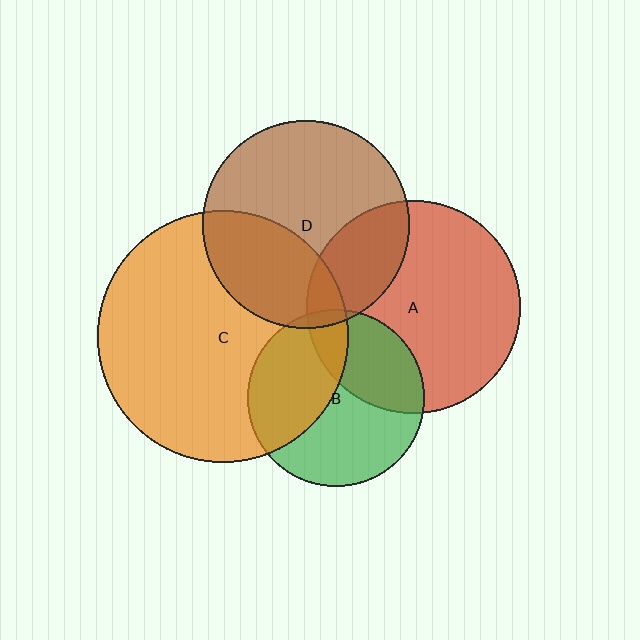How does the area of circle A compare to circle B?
Approximately 1.5 times.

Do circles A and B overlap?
Yes.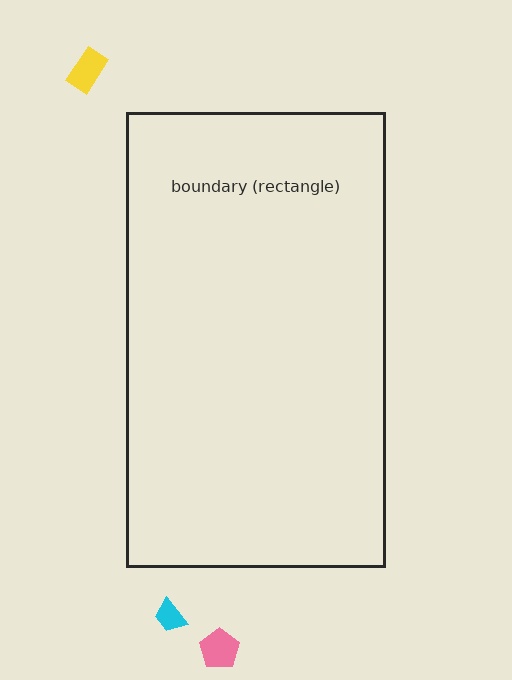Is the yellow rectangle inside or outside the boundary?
Outside.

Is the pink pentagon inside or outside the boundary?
Outside.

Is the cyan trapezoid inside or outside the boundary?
Outside.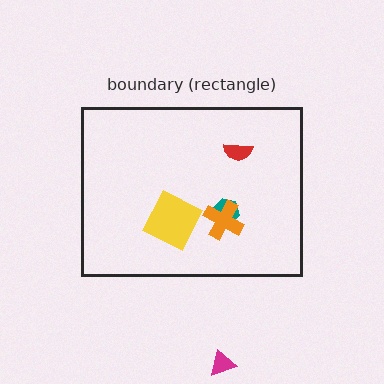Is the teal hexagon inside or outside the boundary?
Inside.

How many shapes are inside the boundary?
4 inside, 1 outside.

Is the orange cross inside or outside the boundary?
Inside.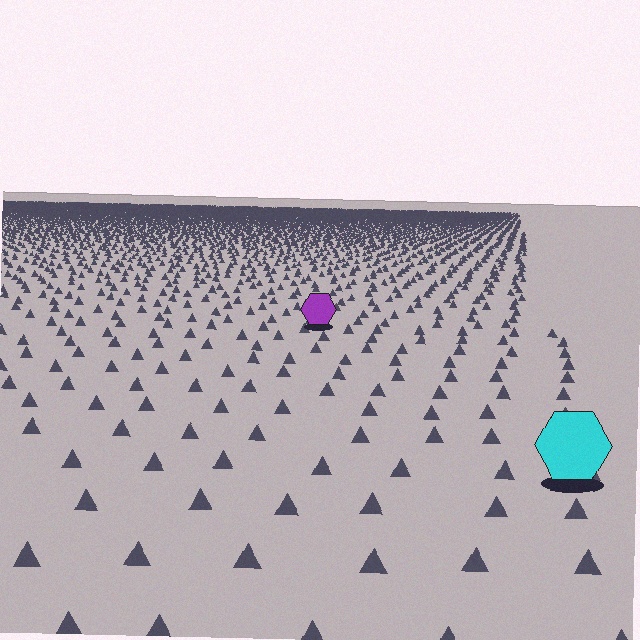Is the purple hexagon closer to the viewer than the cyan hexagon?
No. The cyan hexagon is closer — you can tell from the texture gradient: the ground texture is coarser near it.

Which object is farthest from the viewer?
The purple hexagon is farthest from the viewer. It appears smaller and the ground texture around it is denser.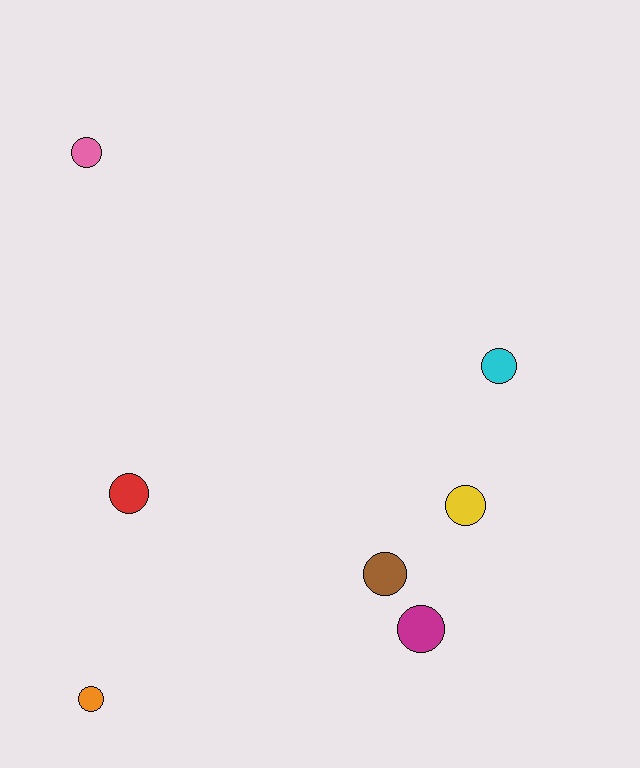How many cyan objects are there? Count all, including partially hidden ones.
There is 1 cyan object.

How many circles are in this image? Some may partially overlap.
There are 7 circles.